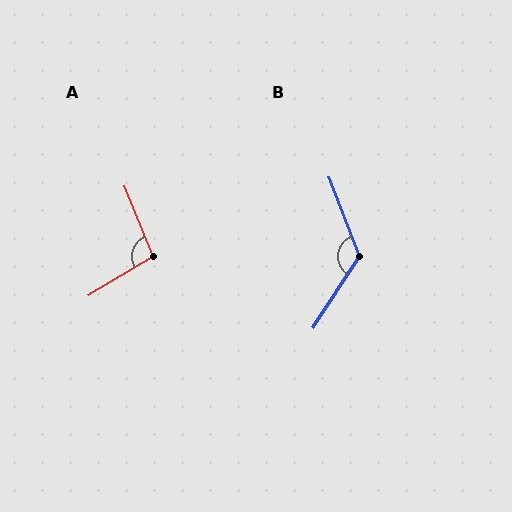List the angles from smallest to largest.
A (99°), B (126°).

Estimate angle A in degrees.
Approximately 99 degrees.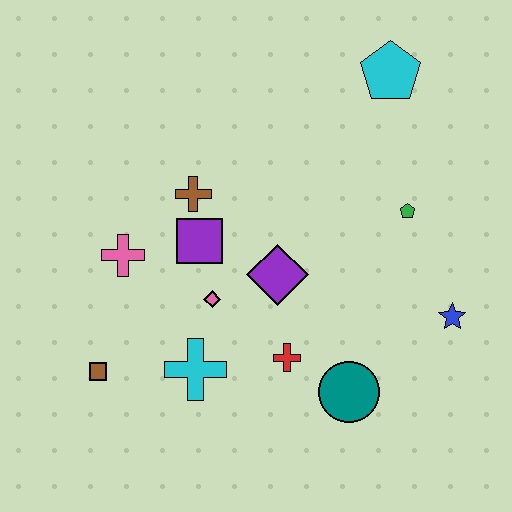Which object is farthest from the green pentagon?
The brown square is farthest from the green pentagon.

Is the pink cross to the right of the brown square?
Yes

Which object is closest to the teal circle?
The red cross is closest to the teal circle.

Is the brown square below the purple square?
Yes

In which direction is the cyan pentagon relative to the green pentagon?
The cyan pentagon is above the green pentagon.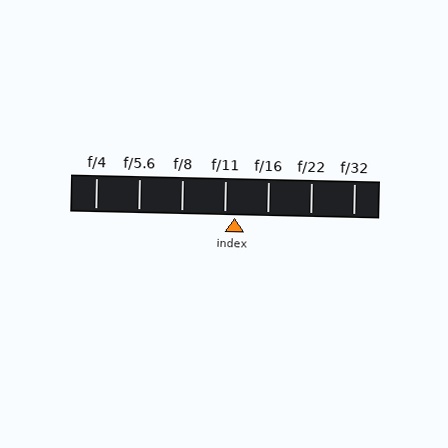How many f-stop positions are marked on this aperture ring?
There are 7 f-stop positions marked.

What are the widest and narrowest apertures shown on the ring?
The widest aperture shown is f/4 and the narrowest is f/32.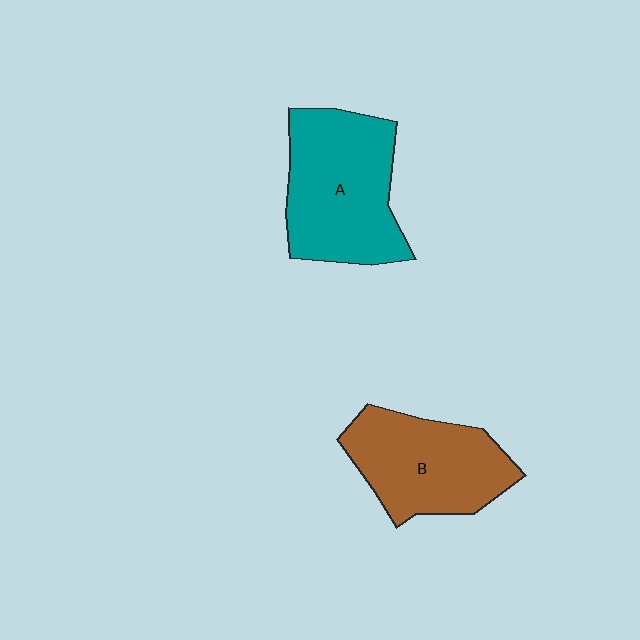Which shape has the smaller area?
Shape B (brown).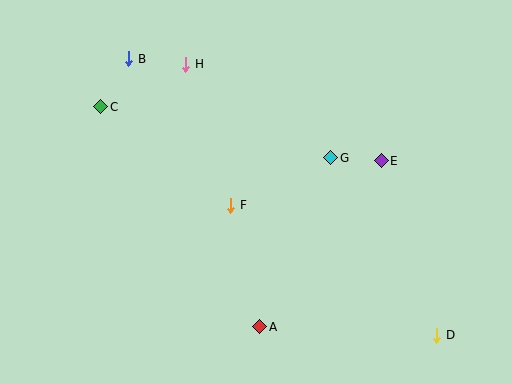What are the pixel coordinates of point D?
Point D is at (437, 335).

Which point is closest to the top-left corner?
Point B is closest to the top-left corner.